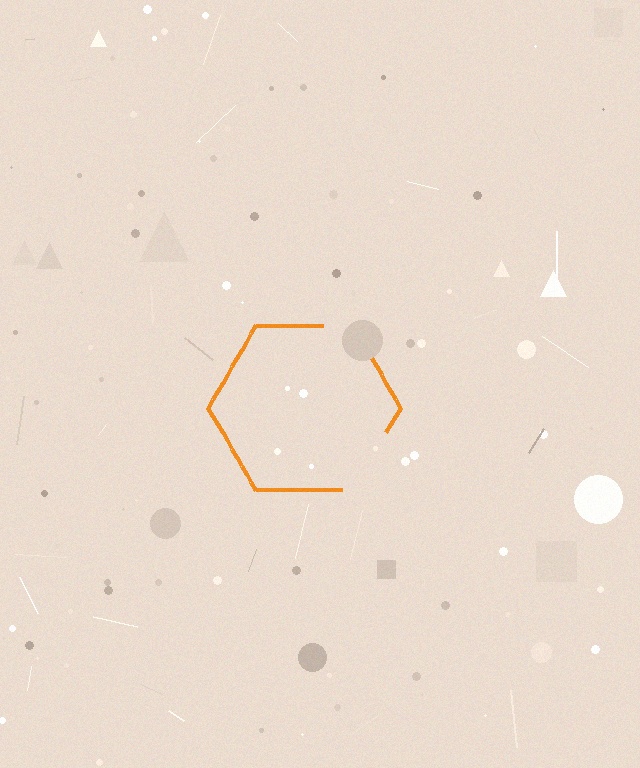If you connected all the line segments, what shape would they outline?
They would outline a hexagon.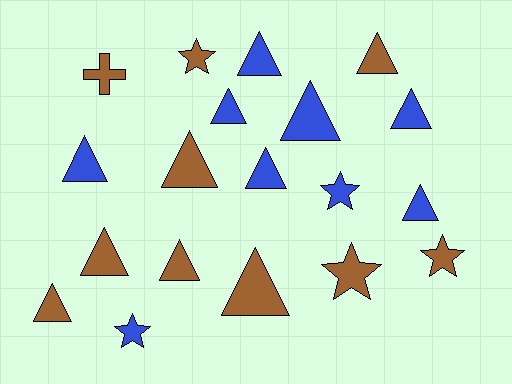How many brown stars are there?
There are 3 brown stars.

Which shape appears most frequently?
Triangle, with 13 objects.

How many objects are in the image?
There are 19 objects.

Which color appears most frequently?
Brown, with 10 objects.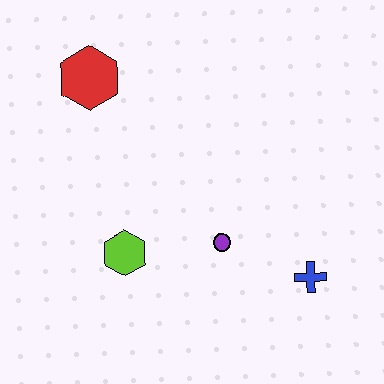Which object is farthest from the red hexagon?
The blue cross is farthest from the red hexagon.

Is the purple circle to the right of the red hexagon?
Yes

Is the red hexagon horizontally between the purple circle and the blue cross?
No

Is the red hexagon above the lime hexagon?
Yes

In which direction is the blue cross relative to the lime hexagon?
The blue cross is to the right of the lime hexagon.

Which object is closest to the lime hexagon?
The purple circle is closest to the lime hexagon.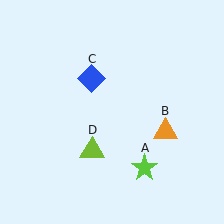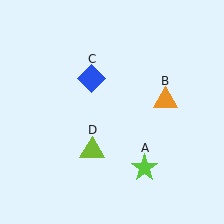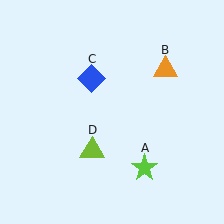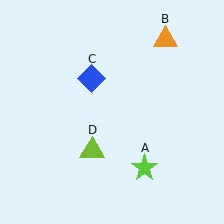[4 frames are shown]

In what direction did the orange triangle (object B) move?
The orange triangle (object B) moved up.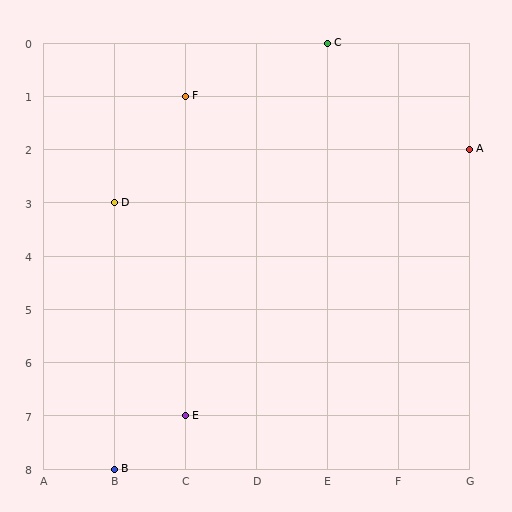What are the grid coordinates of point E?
Point E is at grid coordinates (C, 7).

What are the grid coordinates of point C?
Point C is at grid coordinates (E, 0).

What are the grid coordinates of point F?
Point F is at grid coordinates (C, 1).